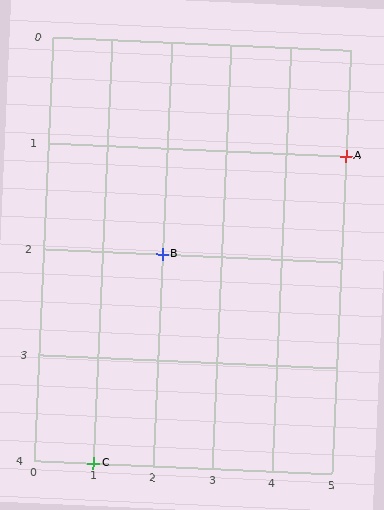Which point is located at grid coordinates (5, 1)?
Point A is at (5, 1).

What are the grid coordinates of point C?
Point C is at grid coordinates (1, 4).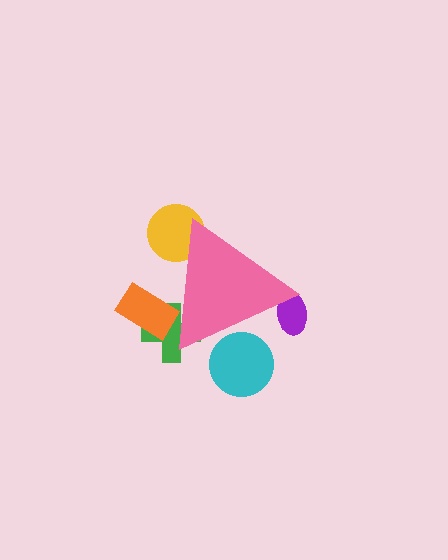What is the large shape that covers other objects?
A pink triangle.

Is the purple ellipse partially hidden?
Yes, the purple ellipse is partially hidden behind the pink triangle.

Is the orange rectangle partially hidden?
Yes, the orange rectangle is partially hidden behind the pink triangle.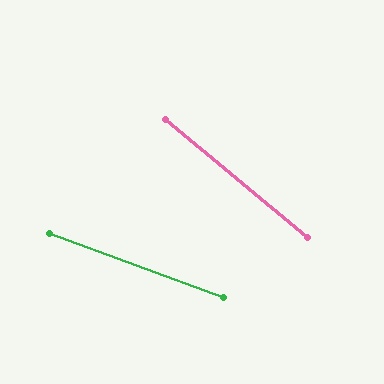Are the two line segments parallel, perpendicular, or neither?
Neither parallel nor perpendicular — they differ by about 19°.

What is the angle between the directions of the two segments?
Approximately 19 degrees.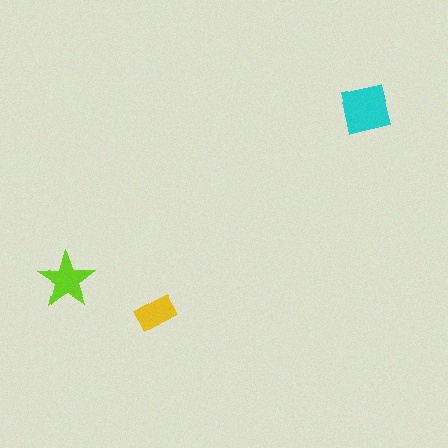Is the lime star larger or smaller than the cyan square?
Smaller.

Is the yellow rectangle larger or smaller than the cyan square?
Smaller.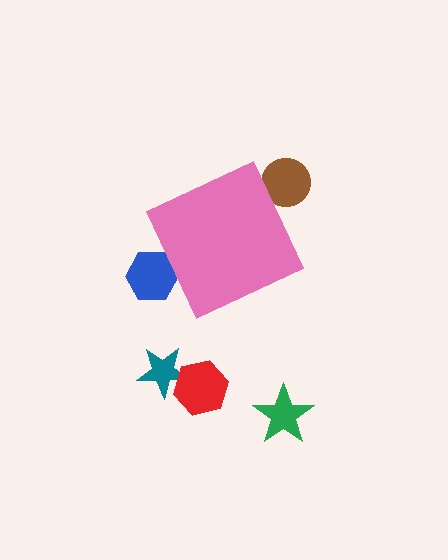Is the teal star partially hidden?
No, the teal star is fully visible.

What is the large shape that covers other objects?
A pink diamond.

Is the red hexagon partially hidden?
No, the red hexagon is fully visible.